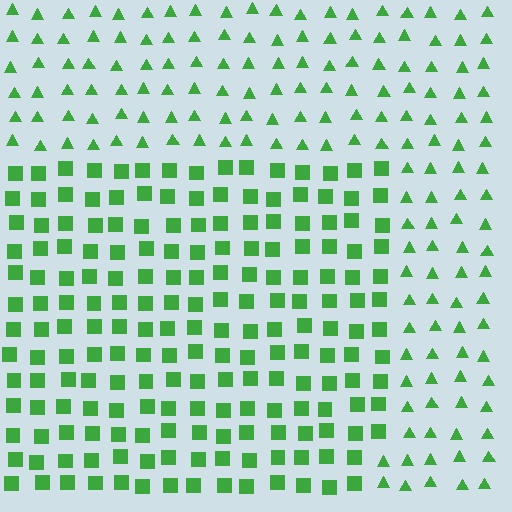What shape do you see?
I see a rectangle.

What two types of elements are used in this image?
The image uses squares inside the rectangle region and triangles outside it.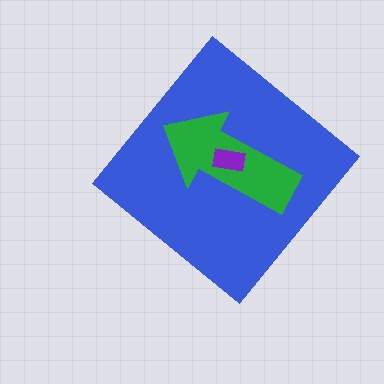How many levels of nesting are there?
3.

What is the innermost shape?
The purple rectangle.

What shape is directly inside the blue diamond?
The green arrow.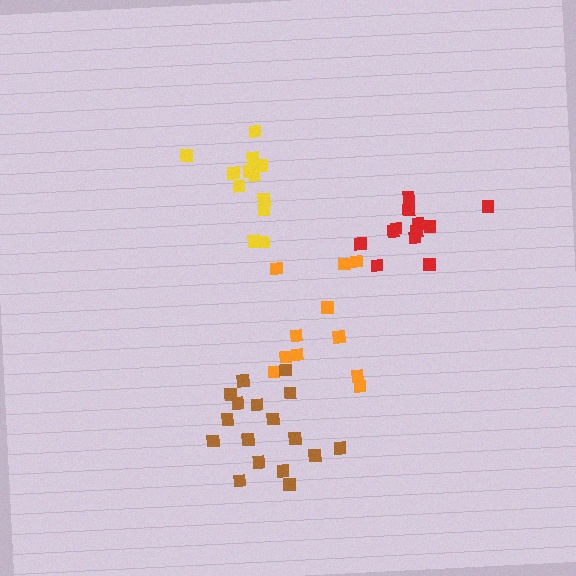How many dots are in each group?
Group 1: 11 dots, Group 2: 12 dots, Group 3: 12 dots, Group 4: 17 dots (52 total).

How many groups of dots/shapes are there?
There are 4 groups.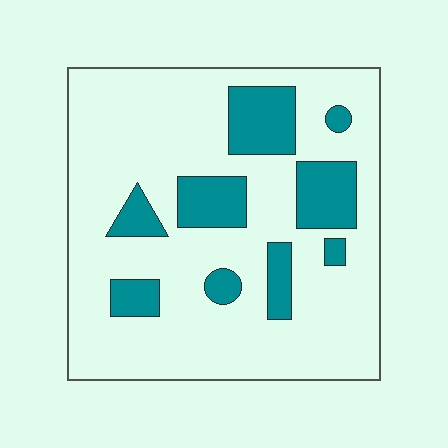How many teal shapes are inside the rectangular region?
9.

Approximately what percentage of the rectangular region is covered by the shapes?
Approximately 20%.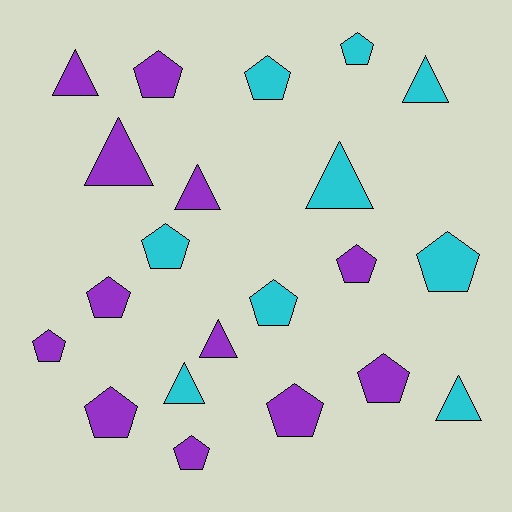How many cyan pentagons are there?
There are 5 cyan pentagons.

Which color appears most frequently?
Purple, with 12 objects.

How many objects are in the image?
There are 21 objects.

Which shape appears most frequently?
Pentagon, with 13 objects.